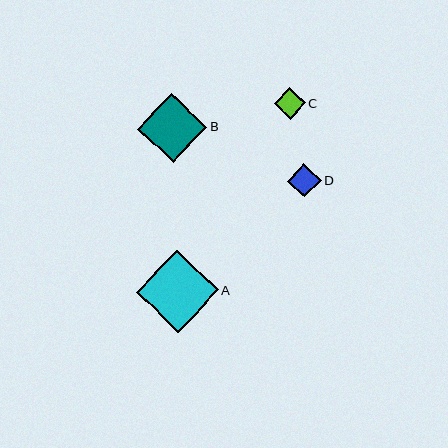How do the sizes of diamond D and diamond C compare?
Diamond D and diamond C are approximately the same size.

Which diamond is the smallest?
Diamond C is the smallest with a size of approximately 31 pixels.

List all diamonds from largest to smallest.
From largest to smallest: A, B, D, C.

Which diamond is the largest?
Diamond A is the largest with a size of approximately 82 pixels.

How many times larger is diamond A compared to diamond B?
Diamond A is approximately 1.2 times the size of diamond B.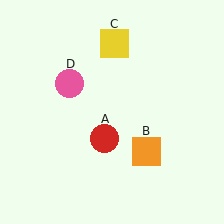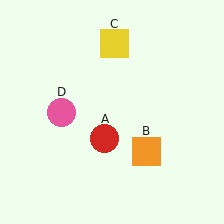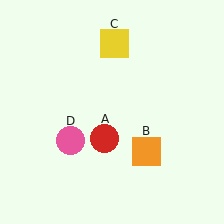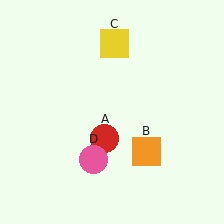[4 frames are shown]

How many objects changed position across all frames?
1 object changed position: pink circle (object D).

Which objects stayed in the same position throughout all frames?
Red circle (object A) and orange square (object B) and yellow square (object C) remained stationary.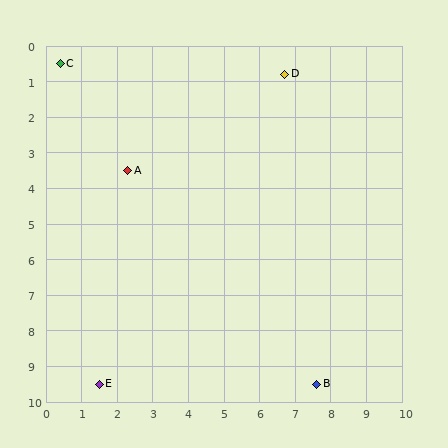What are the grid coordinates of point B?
Point B is at approximately (7.6, 9.5).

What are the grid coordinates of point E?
Point E is at approximately (1.5, 9.5).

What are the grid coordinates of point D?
Point D is at approximately (6.7, 0.8).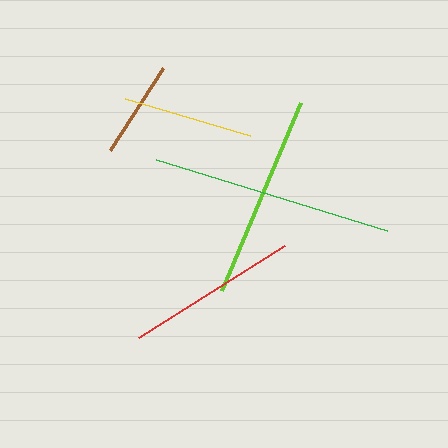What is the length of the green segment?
The green segment is approximately 241 pixels long.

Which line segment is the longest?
The green line is the longest at approximately 241 pixels.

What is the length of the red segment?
The red segment is approximately 173 pixels long.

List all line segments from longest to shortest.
From longest to shortest: green, lime, red, yellow, brown.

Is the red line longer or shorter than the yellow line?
The red line is longer than the yellow line.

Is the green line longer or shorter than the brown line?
The green line is longer than the brown line.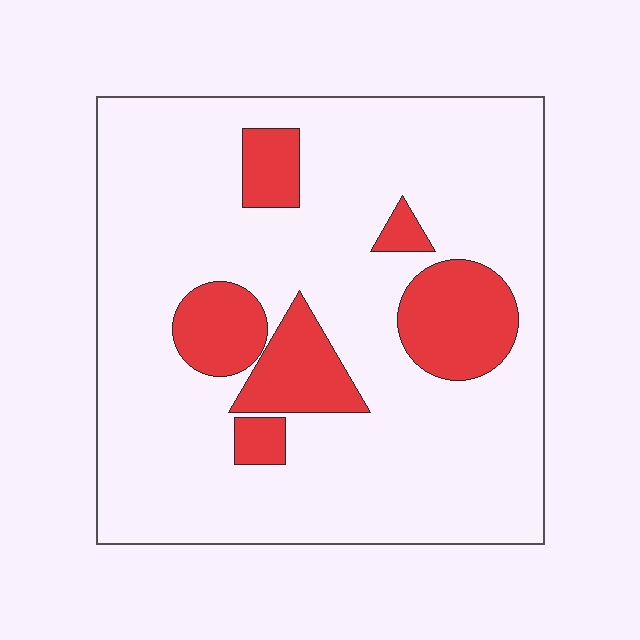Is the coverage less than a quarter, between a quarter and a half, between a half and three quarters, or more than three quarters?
Less than a quarter.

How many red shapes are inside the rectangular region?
6.